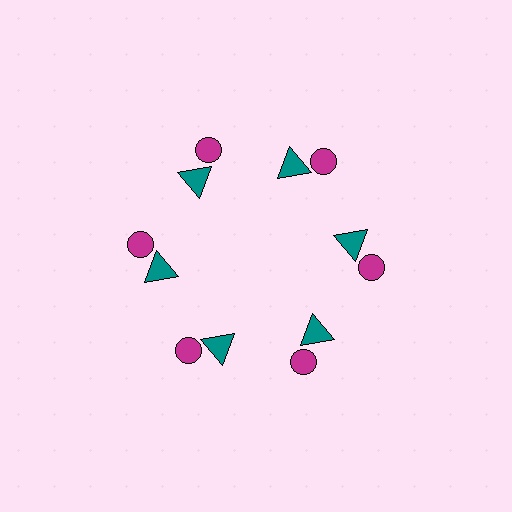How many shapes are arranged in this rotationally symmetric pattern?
There are 12 shapes, arranged in 6 groups of 2.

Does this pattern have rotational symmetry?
Yes, this pattern has 6-fold rotational symmetry. It looks the same after rotating 60 degrees around the center.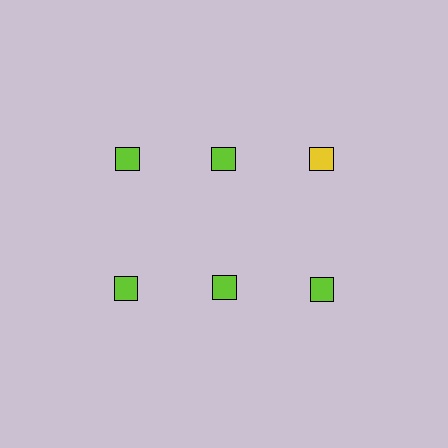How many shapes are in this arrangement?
There are 6 shapes arranged in a grid pattern.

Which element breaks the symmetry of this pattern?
The yellow square in the top row, center column breaks the symmetry. All other shapes are lime squares.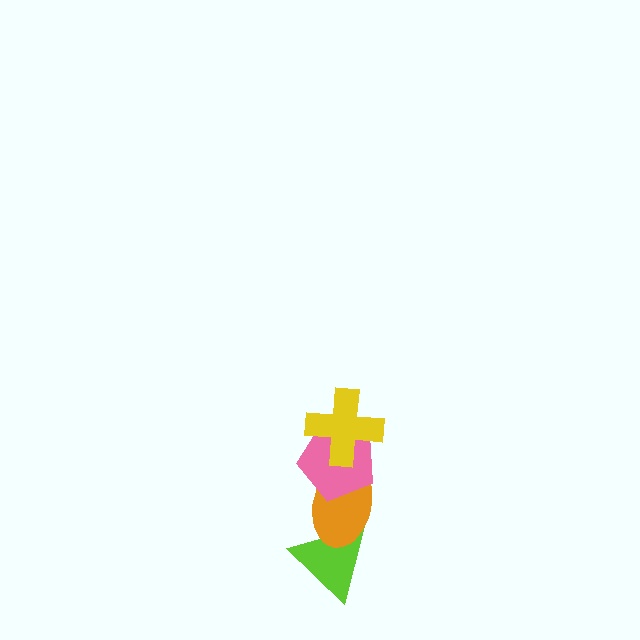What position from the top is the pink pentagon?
The pink pentagon is 2nd from the top.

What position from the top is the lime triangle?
The lime triangle is 4th from the top.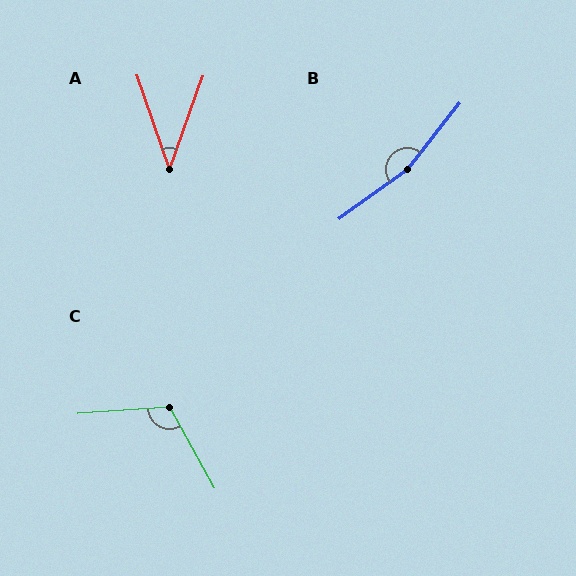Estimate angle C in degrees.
Approximately 115 degrees.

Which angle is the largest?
B, at approximately 164 degrees.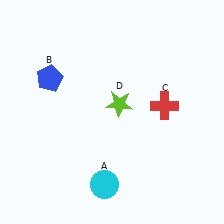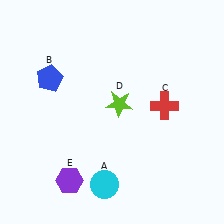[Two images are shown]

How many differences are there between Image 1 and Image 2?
There is 1 difference between the two images.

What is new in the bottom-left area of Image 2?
A purple hexagon (E) was added in the bottom-left area of Image 2.